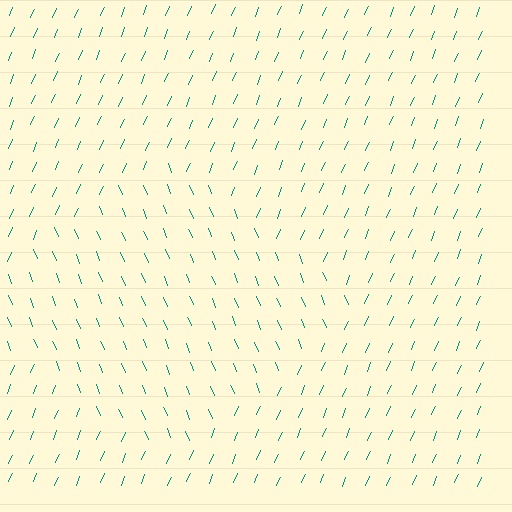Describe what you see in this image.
The image is filled with small teal line segments. A diamond region in the image has lines oriented differently from the surrounding lines, creating a visible texture boundary.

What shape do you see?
I see a diamond.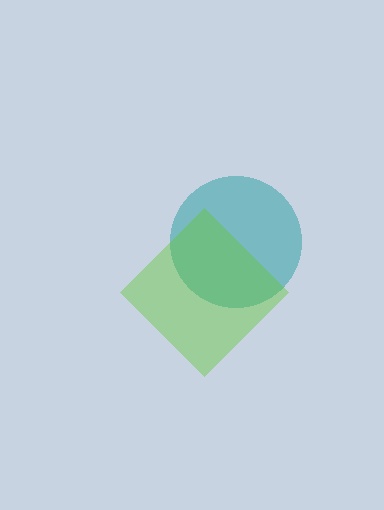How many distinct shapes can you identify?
There are 2 distinct shapes: a teal circle, a lime diamond.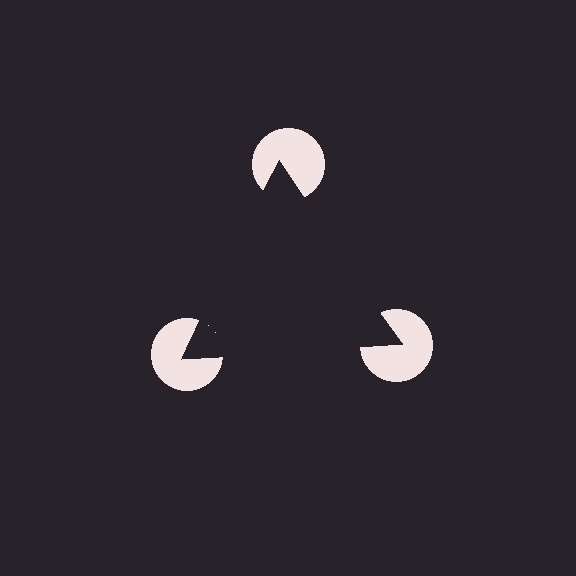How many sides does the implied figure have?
3 sides.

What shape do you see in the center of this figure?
An illusory triangle — its edges are inferred from the aligned wedge cuts in the pac-man discs, not physically drawn.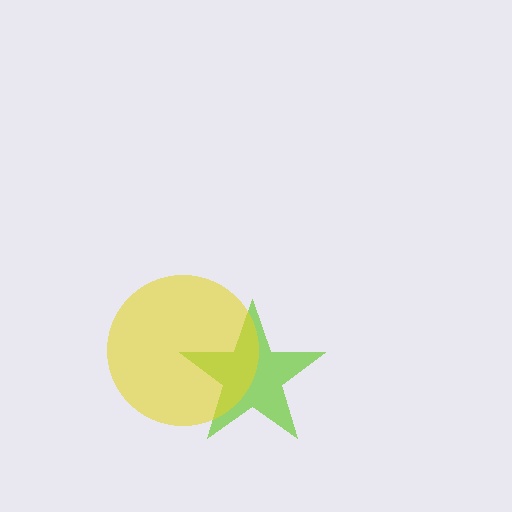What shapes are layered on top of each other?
The layered shapes are: a lime star, a yellow circle.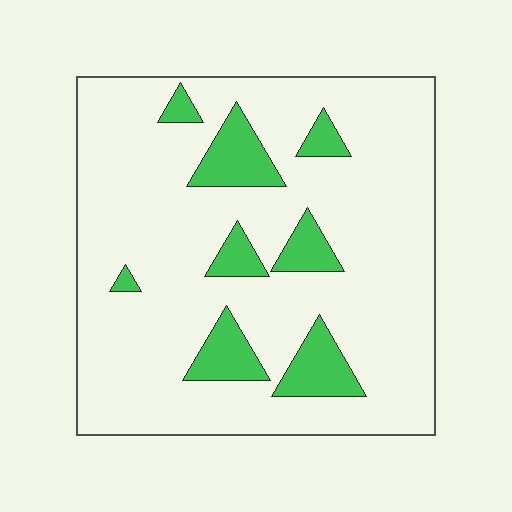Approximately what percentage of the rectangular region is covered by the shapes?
Approximately 15%.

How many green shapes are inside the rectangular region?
8.